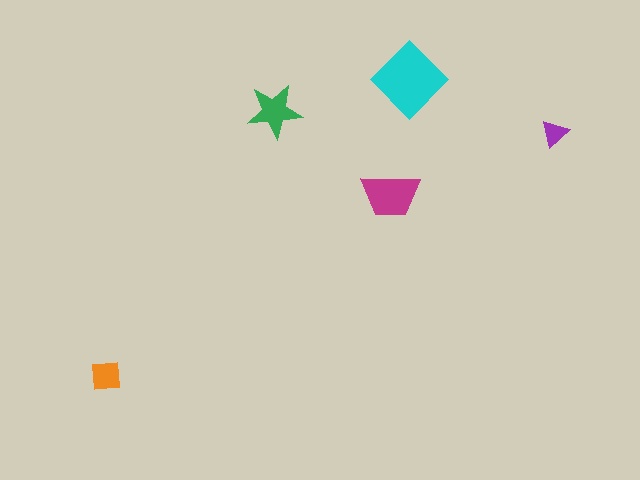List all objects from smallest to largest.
The purple triangle, the orange square, the green star, the magenta trapezoid, the cyan diamond.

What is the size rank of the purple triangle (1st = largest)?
5th.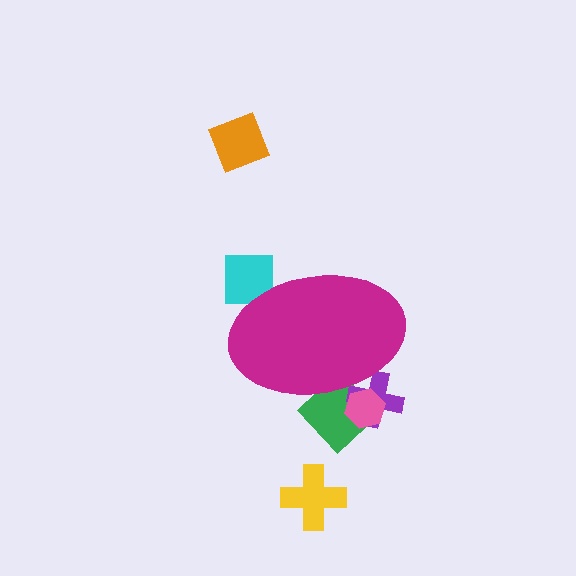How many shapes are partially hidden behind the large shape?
4 shapes are partially hidden.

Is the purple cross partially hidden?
Yes, the purple cross is partially hidden behind the magenta ellipse.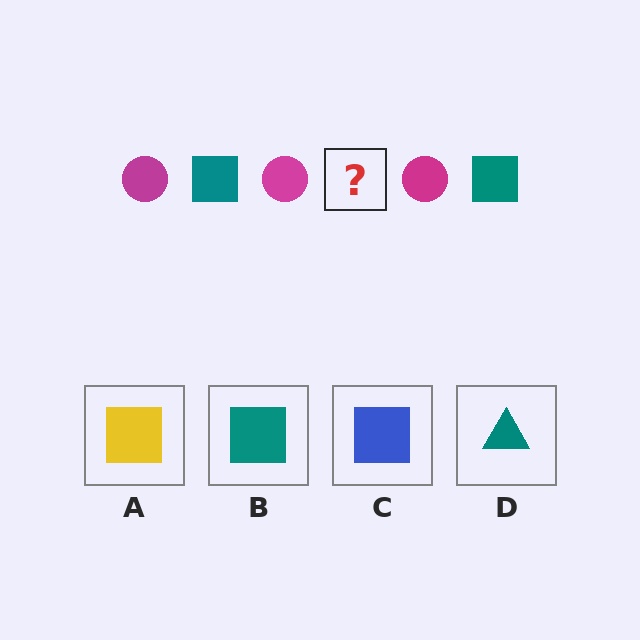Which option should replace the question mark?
Option B.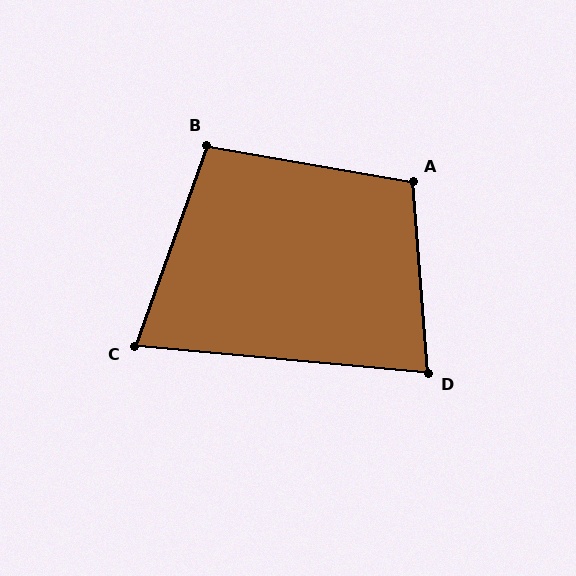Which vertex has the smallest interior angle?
C, at approximately 76 degrees.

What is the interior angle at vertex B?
Approximately 100 degrees (obtuse).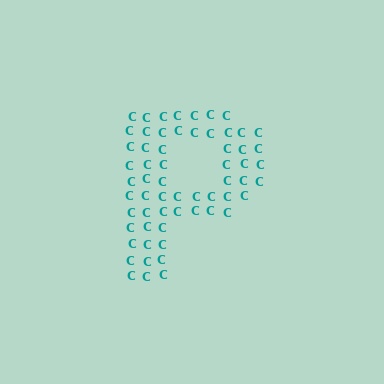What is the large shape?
The large shape is the letter P.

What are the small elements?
The small elements are letter C's.